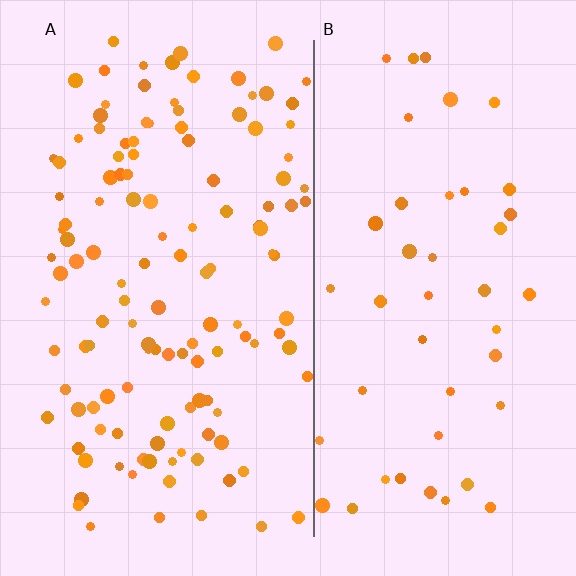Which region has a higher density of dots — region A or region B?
A (the left).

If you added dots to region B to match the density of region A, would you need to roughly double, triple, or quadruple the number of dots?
Approximately triple.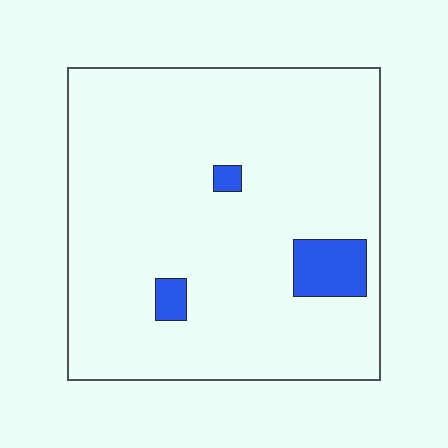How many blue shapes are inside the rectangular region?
3.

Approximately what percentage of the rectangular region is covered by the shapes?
Approximately 5%.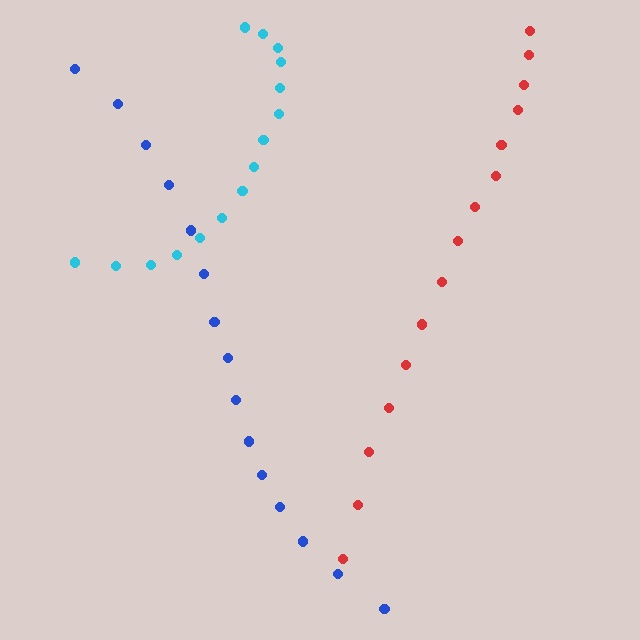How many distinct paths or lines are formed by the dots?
There are 3 distinct paths.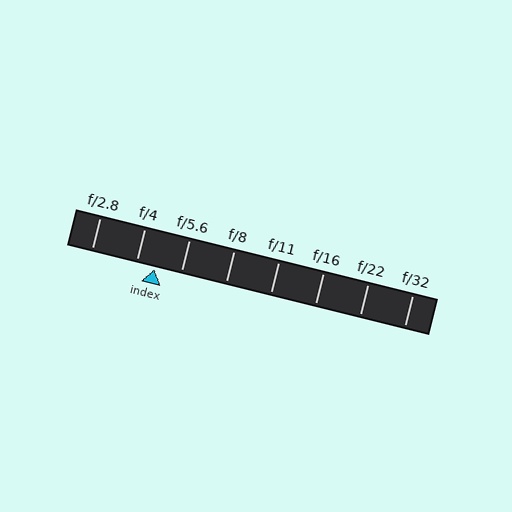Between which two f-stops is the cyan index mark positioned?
The index mark is between f/4 and f/5.6.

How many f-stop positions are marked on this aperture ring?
There are 8 f-stop positions marked.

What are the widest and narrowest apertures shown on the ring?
The widest aperture shown is f/2.8 and the narrowest is f/32.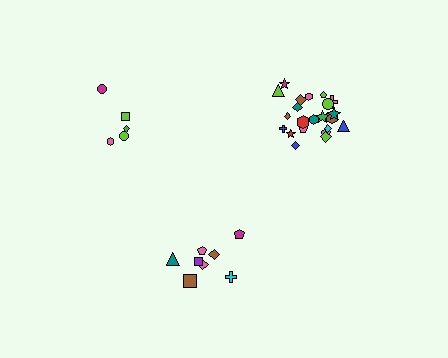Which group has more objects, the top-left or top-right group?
The top-right group.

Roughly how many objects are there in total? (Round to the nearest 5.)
Roughly 35 objects in total.